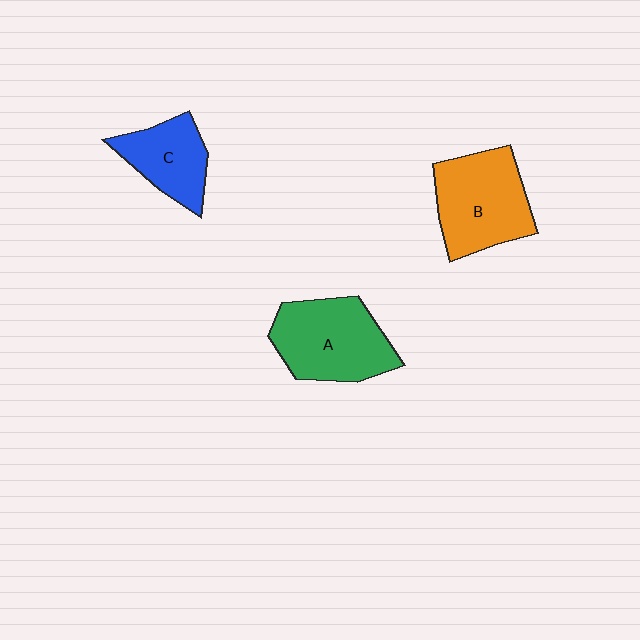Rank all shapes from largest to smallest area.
From largest to smallest: A (green), B (orange), C (blue).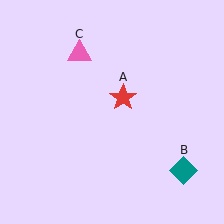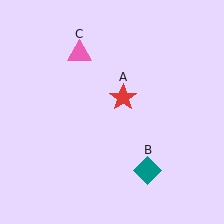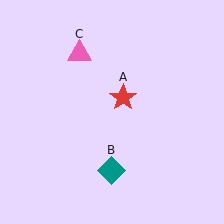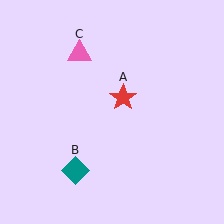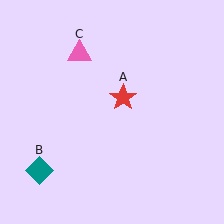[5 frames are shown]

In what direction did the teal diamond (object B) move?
The teal diamond (object B) moved left.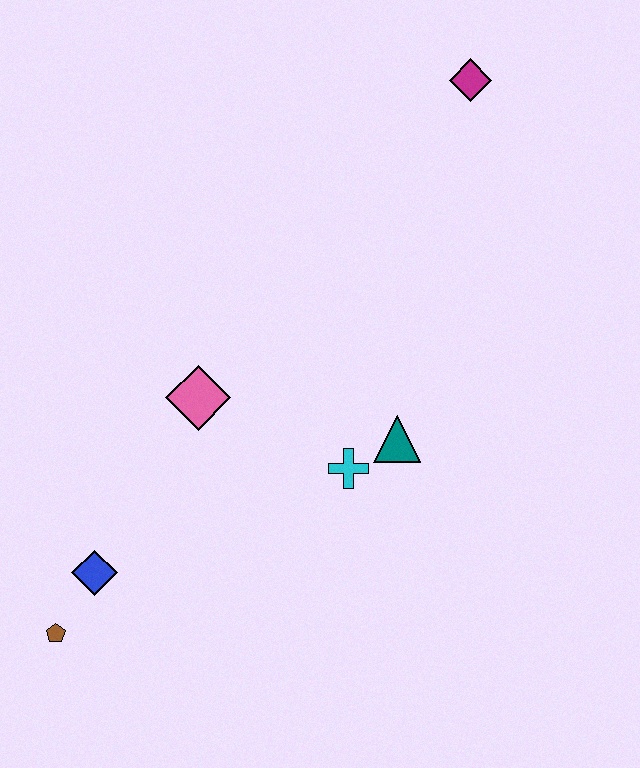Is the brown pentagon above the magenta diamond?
No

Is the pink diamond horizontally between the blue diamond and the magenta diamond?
Yes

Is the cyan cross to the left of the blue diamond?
No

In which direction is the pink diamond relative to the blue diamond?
The pink diamond is above the blue diamond.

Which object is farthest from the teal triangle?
The brown pentagon is farthest from the teal triangle.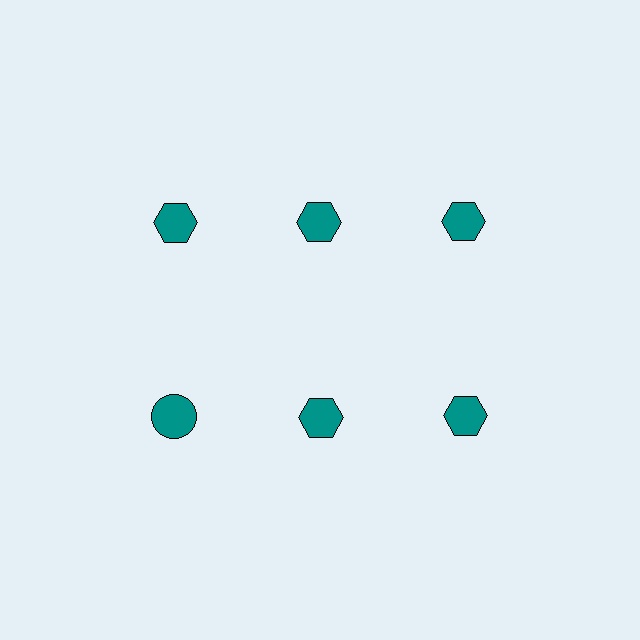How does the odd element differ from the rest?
It has a different shape: circle instead of hexagon.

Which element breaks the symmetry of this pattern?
The teal circle in the second row, leftmost column breaks the symmetry. All other shapes are teal hexagons.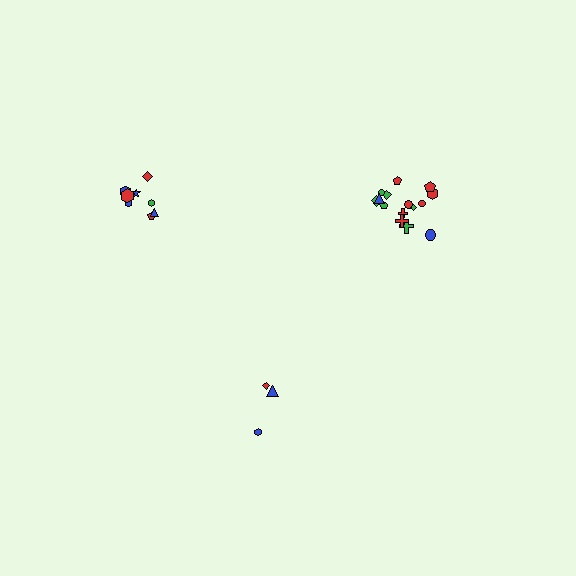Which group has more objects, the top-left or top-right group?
The top-right group.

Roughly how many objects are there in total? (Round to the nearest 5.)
Roughly 25 objects in total.